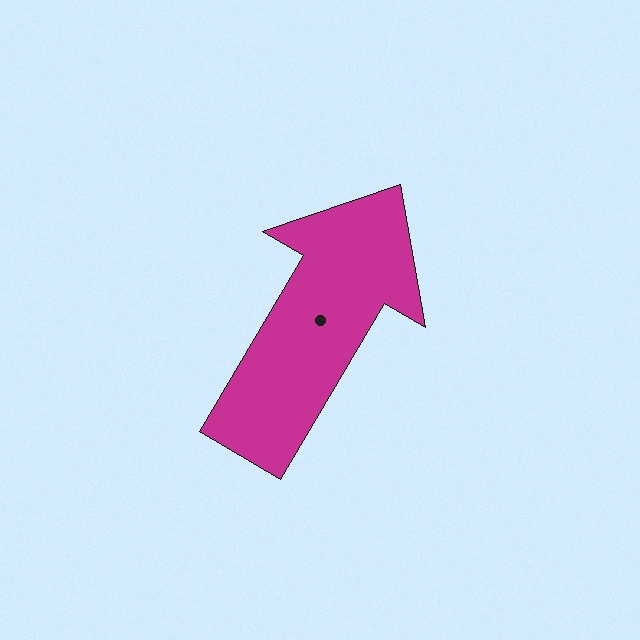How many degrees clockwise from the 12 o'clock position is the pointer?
Approximately 31 degrees.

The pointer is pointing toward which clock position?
Roughly 1 o'clock.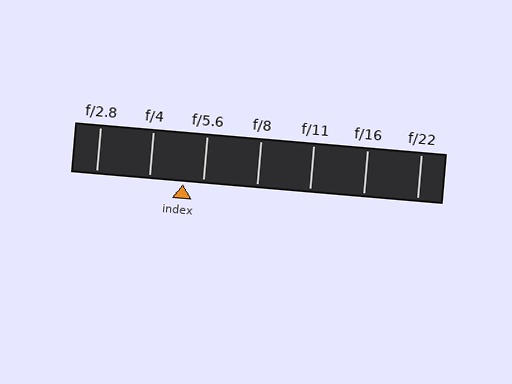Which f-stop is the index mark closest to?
The index mark is closest to f/5.6.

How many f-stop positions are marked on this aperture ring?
There are 7 f-stop positions marked.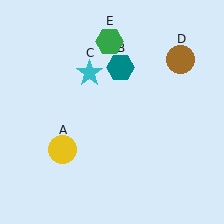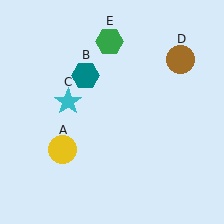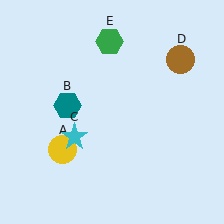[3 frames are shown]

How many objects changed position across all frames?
2 objects changed position: teal hexagon (object B), cyan star (object C).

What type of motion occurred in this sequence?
The teal hexagon (object B), cyan star (object C) rotated counterclockwise around the center of the scene.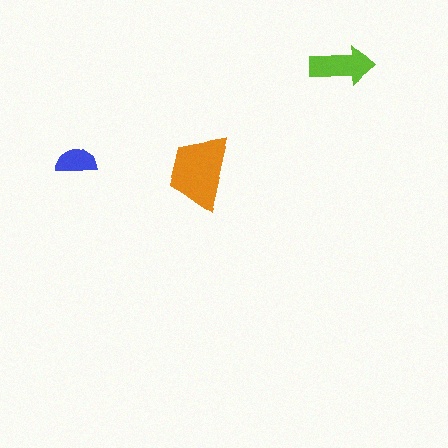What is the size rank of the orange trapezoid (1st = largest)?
1st.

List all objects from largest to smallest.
The orange trapezoid, the lime arrow, the blue semicircle.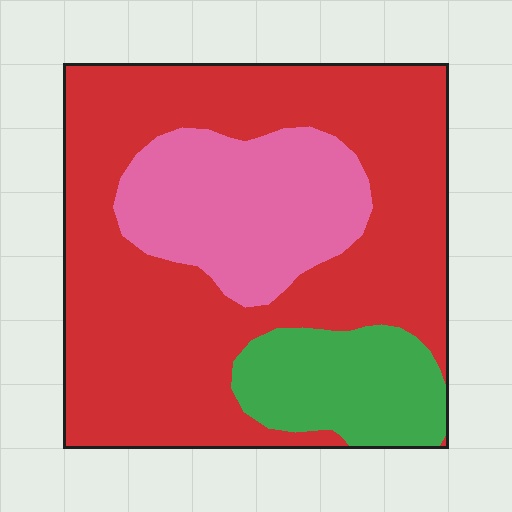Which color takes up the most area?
Red, at roughly 65%.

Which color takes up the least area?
Green, at roughly 15%.